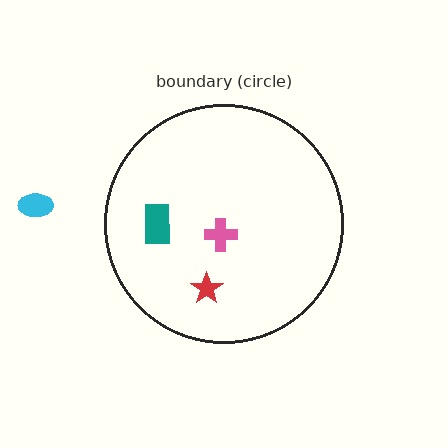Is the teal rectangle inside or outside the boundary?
Inside.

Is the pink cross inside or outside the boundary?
Inside.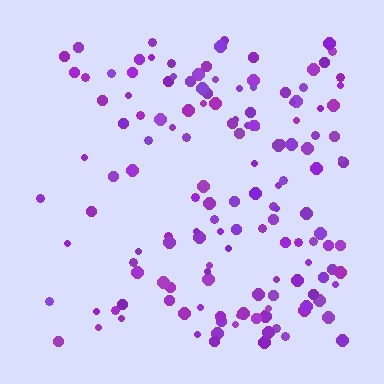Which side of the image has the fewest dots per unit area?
The left.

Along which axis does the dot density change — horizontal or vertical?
Horizontal.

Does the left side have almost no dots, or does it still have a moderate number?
Still a moderate number, just noticeably fewer than the right.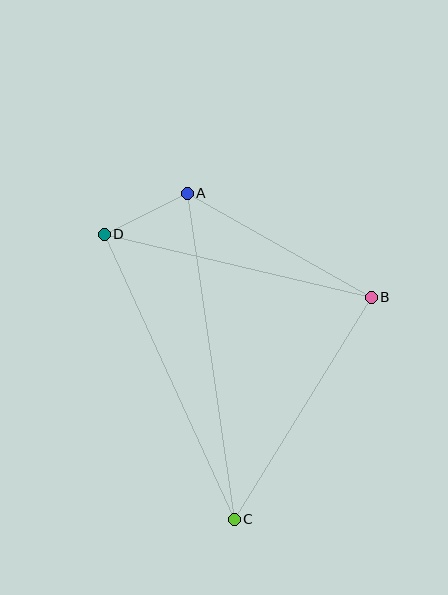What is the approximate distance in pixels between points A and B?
The distance between A and B is approximately 212 pixels.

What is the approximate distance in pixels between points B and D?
The distance between B and D is approximately 275 pixels.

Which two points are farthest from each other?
Points A and C are farthest from each other.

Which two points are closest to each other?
Points A and D are closest to each other.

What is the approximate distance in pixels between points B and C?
The distance between B and C is approximately 261 pixels.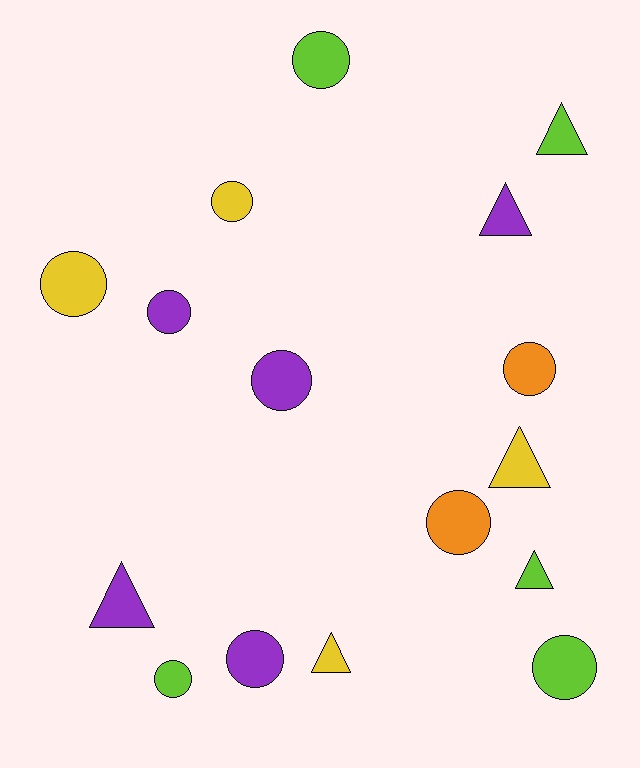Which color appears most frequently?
Lime, with 5 objects.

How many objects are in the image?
There are 16 objects.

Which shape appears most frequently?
Circle, with 10 objects.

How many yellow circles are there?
There are 2 yellow circles.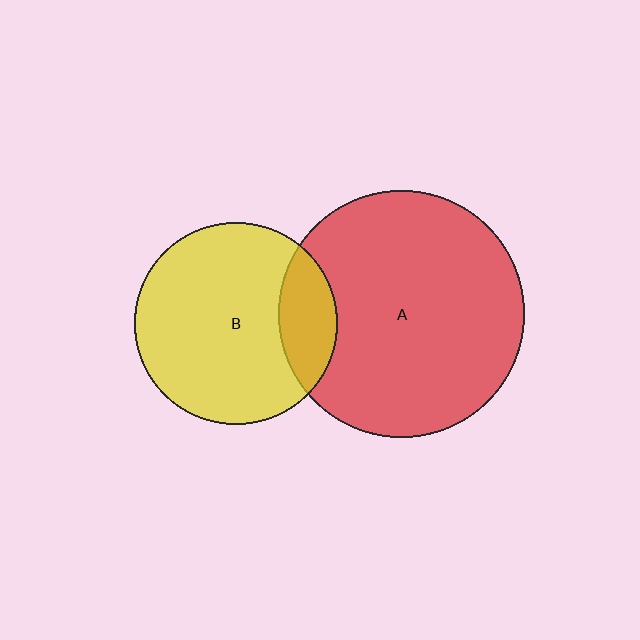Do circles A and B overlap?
Yes.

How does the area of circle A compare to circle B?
Approximately 1.5 times.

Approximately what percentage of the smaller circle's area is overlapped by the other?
Approximately 20%.